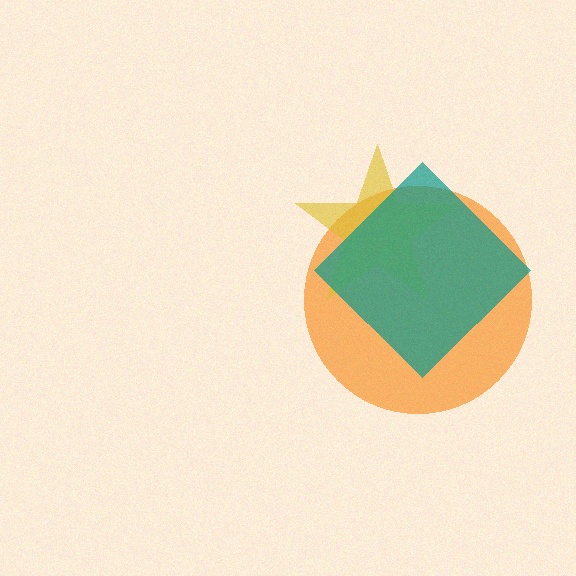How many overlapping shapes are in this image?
There are 3 overlapping shapes in the image.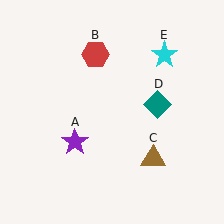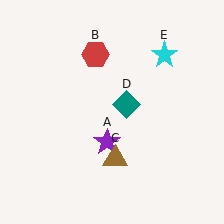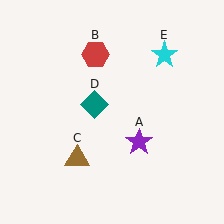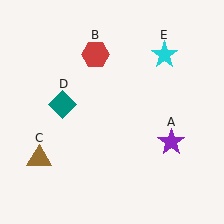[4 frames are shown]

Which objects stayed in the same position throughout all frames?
Red hexagon (object B) and cyan star (object E) remained stationary.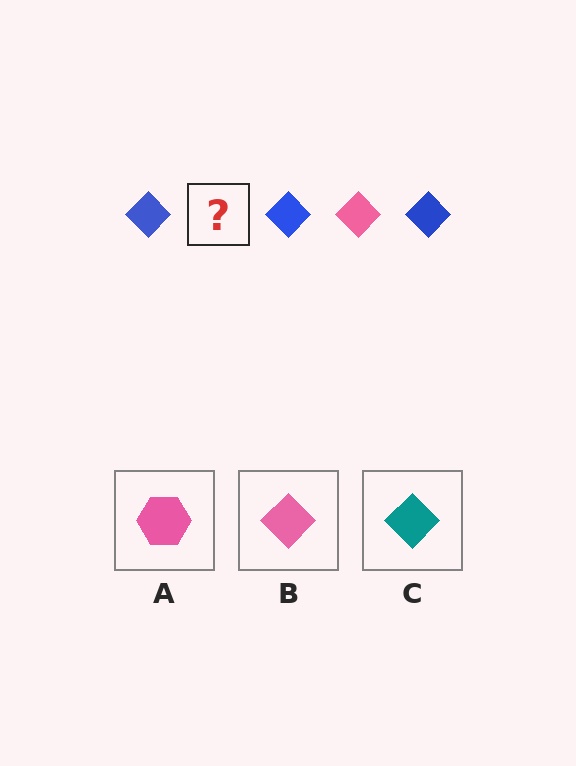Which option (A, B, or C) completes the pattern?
B.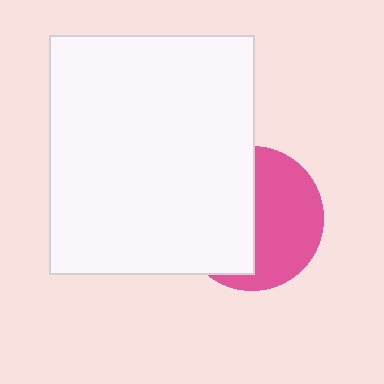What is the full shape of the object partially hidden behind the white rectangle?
The partially hidden object is a pink circle.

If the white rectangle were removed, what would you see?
You would see the complete pink circle.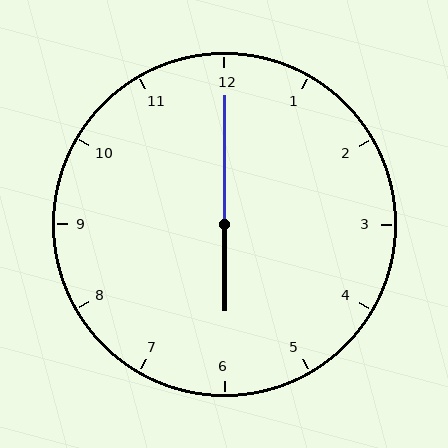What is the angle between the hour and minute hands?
Approximately 180 degrees.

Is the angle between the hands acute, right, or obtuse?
It is obtuse.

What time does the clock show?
6:00.